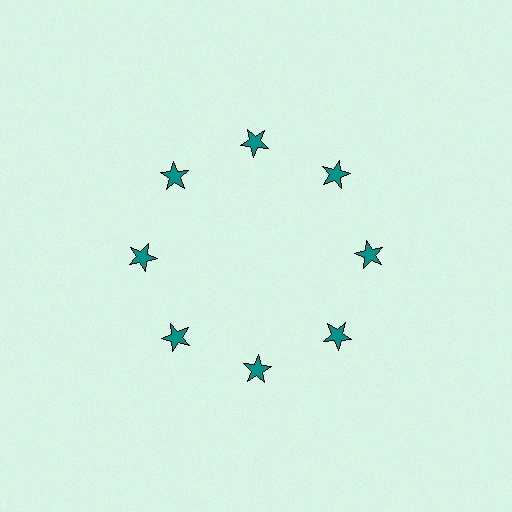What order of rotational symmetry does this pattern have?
This pattern has 8-fold rotational symmetry.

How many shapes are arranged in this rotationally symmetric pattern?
There are 8 shapes, arranged in 8 groups of 1.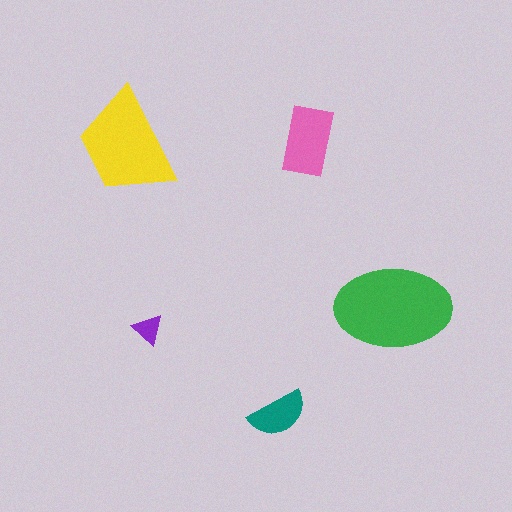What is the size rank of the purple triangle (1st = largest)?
5th.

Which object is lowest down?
The teal semicircle is bottommost.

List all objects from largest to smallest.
The green ellipse, the yellow trapezoid, the pink rectangle, the teal semicircle, the purple triangle.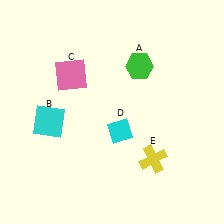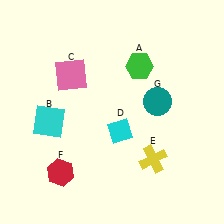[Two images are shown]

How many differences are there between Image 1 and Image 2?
There are 2 differences between the two images.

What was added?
A red hexagon (F), a teal circle (G) were added in Image 2.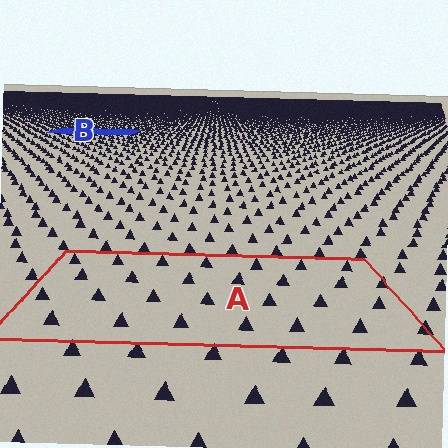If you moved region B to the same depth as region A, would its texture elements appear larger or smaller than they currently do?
They would appear larger. At a closer depth, the same texture elements are projected at a bigger on-screen size.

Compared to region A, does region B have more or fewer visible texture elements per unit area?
Region B has more texture elements per unit area — they are packed more densely because it is farther away.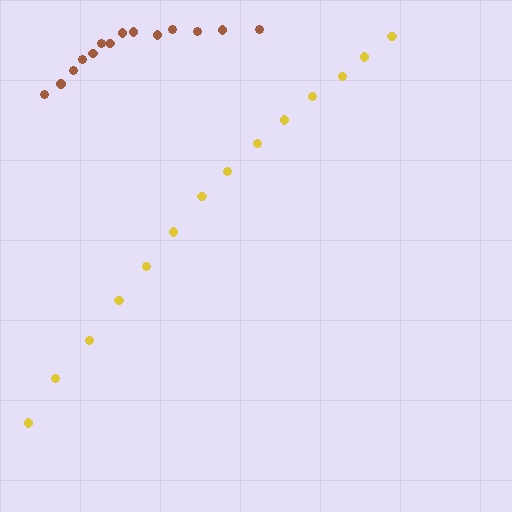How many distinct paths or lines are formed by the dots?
There are 2 distinct paths.